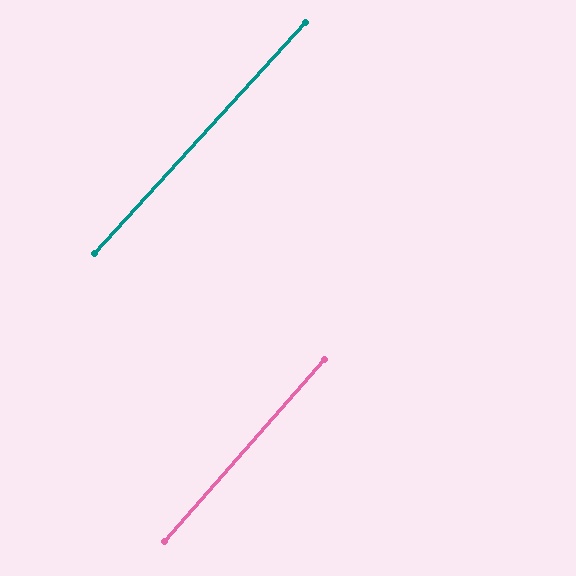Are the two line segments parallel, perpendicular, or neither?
Parallel — their directions differ by only 1.3°.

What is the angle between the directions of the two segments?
Approximately 1 degree.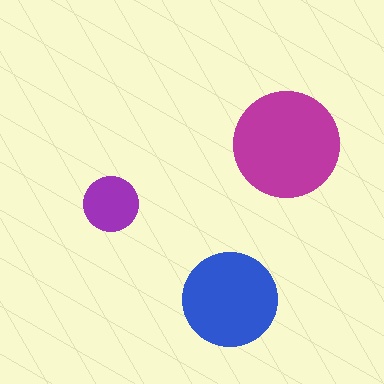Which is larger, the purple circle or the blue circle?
The blue one.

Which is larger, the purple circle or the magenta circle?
The magenta one.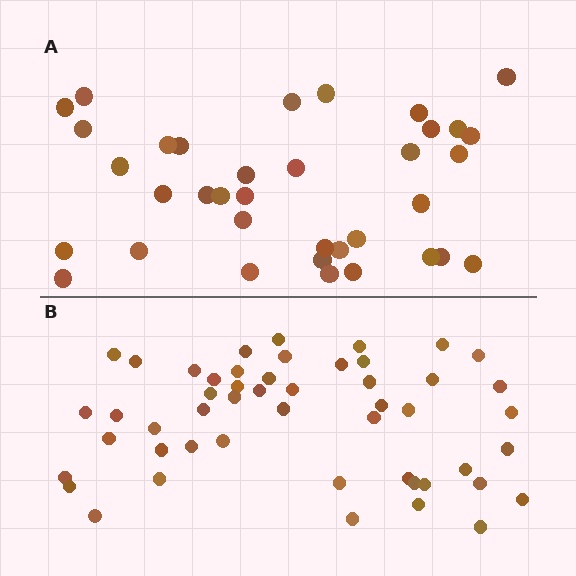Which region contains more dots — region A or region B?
Region B (the bottom region) has more dots.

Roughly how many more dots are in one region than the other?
Region B has approximately 15 more dots than region A.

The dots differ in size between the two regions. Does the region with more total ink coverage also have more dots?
No. Region A has more total ink coverage because its dots are larger, but region B actually contains more individual dots. Total area can be misleading — the number of items is what matters here.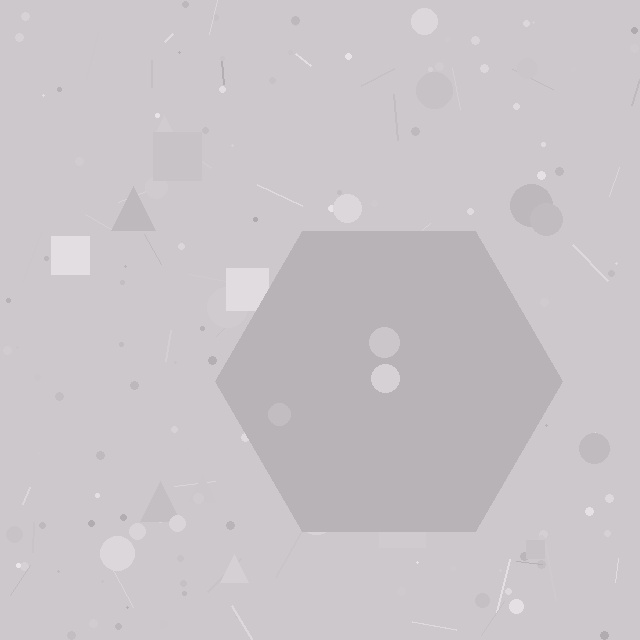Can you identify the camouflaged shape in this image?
The camouflaged shape is a hexagon.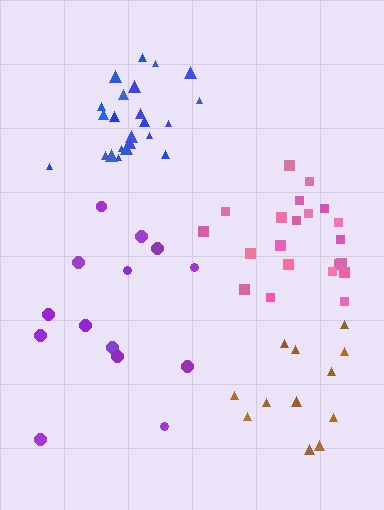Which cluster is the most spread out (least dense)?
Purple.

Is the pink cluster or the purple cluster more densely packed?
Pink.